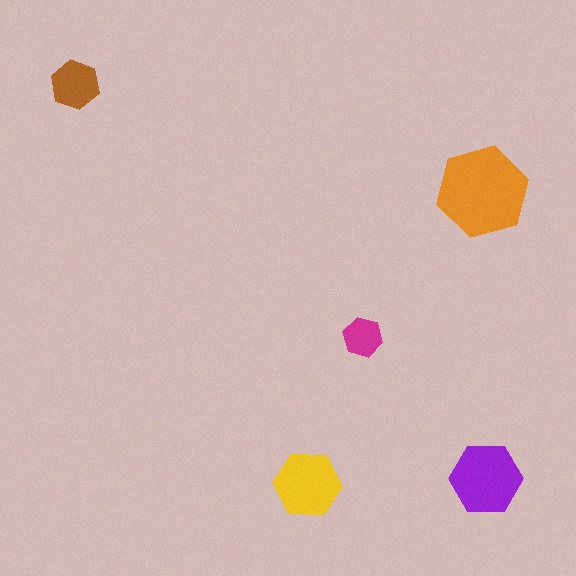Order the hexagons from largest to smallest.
the orange one, the purple one, the yellow one, the brown one, the magenta one.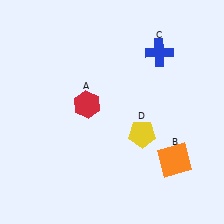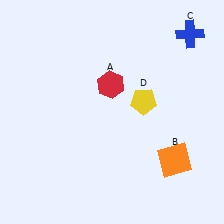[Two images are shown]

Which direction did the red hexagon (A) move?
The red hexagon (A) moved right.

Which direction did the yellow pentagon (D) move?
The yellow pentagon (D) moved up.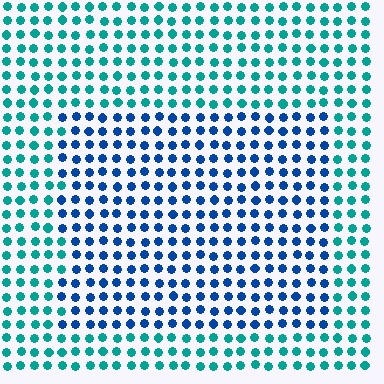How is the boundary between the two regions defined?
The boundary is defined purely by a slight shift in hue (about 41 degrees). Spacing, size, and orientation are identical on both sides.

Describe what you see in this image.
The image is filled with small teal elements in a uniform arrangement. A rectangle-shaped region is visible where the elements are tinted to a slightly different hue, forming a subtle color boundary.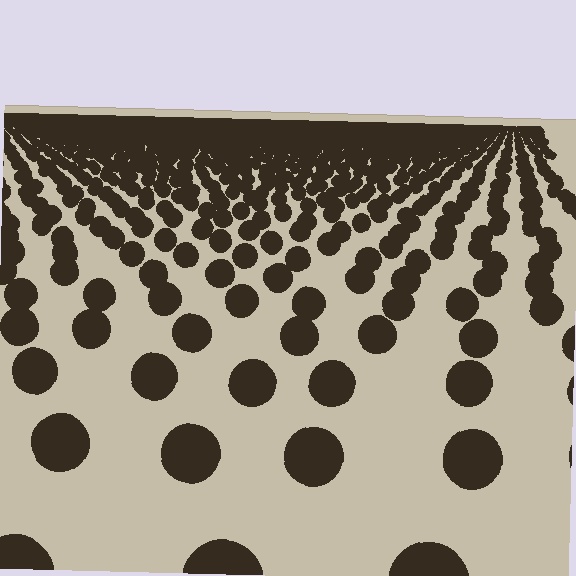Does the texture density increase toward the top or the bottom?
Density increases toward the top.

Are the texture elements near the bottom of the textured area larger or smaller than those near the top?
Larger. Near the bottom, elements are closer to the viewer and appear at a bigger on-screen size.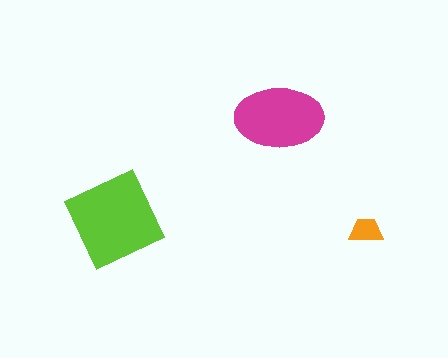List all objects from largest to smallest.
The lime square, the magenta ellipse, the orange trapezoid.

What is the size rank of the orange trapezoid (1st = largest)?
3rd.